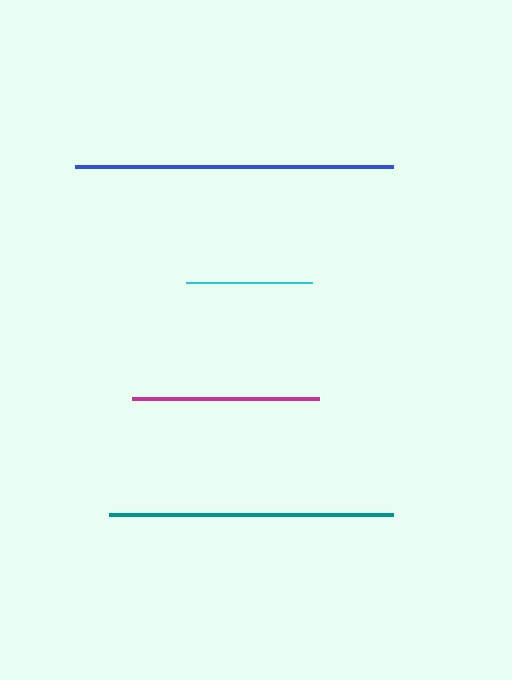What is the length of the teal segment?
The teal segment is approximately 283 pixels long.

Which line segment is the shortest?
The cyan line is the shortest at approximately 126 pixels.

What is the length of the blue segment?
The blue segment is approximately 317 pixels long.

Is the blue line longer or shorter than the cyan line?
The blue line is longer than the cyan line.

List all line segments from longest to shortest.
From longest to shortest: blue, teal, magenta, cyan.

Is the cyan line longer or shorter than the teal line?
The teal line is longer than the cyan line.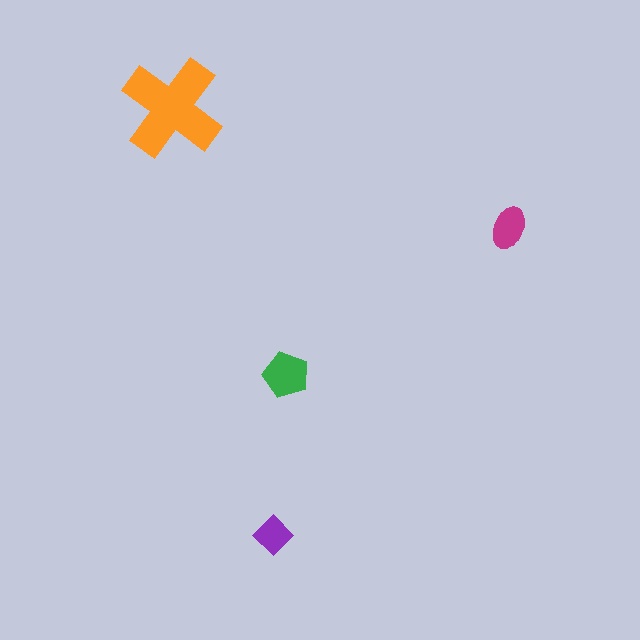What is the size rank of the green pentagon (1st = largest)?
2nd.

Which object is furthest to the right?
The magenta ellipse is rightmost.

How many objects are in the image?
There are 4 objects in the image.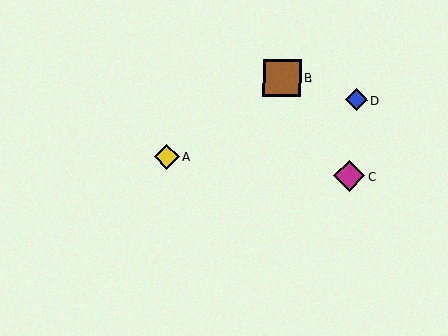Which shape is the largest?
The brown square (labeled B) is the largest.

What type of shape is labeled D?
Shape D is a blue diamond.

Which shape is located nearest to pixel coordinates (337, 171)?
The magenta diamond (labeled C) at (349, 176) is nearest to that location.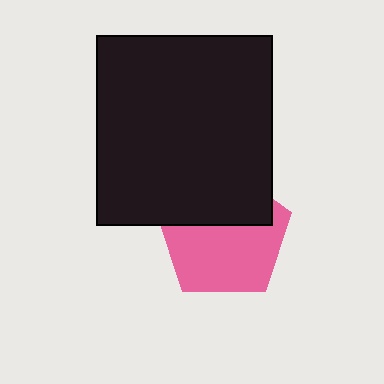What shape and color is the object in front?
The object in front is a black rectangle.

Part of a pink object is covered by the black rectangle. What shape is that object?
It is a pentagon.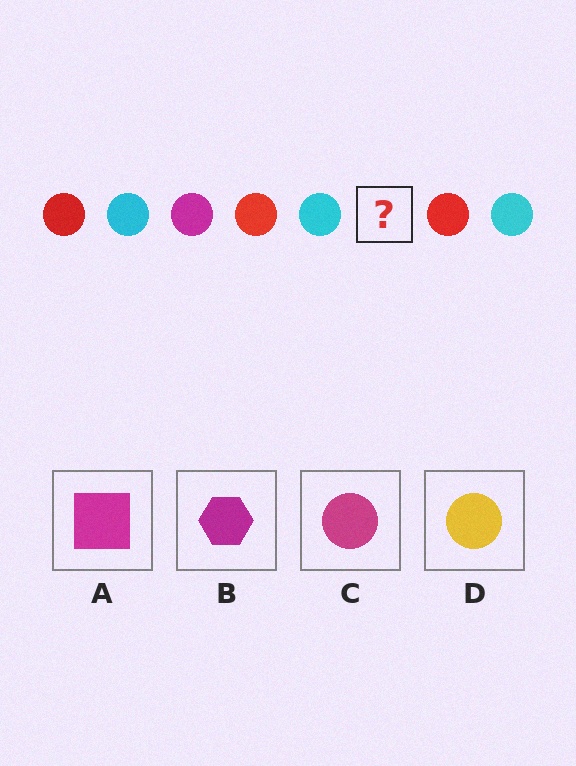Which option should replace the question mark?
Option C.